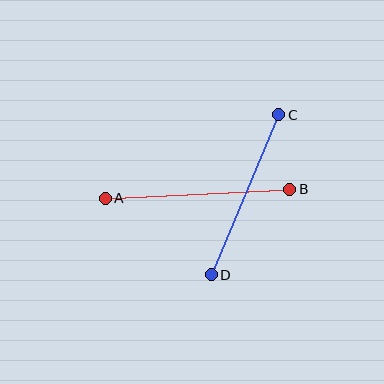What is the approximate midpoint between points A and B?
The midpoint is at approximately (197, 194) pixels.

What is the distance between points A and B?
The distance is approximately 185 pixels.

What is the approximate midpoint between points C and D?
The midpoint is at approximately (245, 195) pixels.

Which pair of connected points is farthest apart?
Points A and B are farthest apart.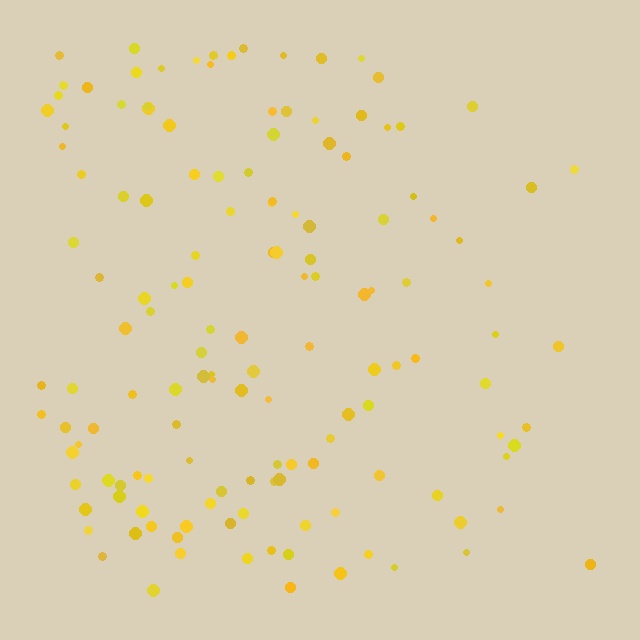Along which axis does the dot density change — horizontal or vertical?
Horizontal.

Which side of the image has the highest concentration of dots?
The left.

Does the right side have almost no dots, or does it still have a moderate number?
Still a moderate number, just noticeably fewer than the left.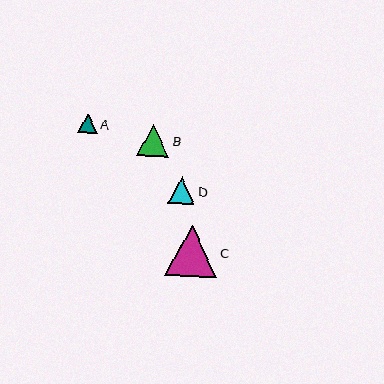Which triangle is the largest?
Triangle C is the largest with a size of approximately 51 pixels.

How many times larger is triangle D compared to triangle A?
Triangle D is approximately 1.4 times the size of triangle A.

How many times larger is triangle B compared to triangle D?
Triangle B is approximately 1.2 times the size of triangle D.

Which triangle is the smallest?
Triangle A is the smallest with a size of approximately 19 pixels.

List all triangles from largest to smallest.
From largest to smallest: C, B, D, A.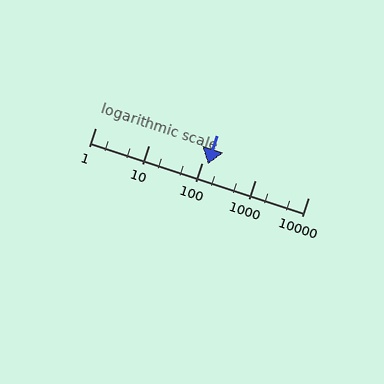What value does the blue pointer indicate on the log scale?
The pointer indicates approximately 130.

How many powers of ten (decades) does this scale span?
The scale spans 4 decades, from 1 to 10000.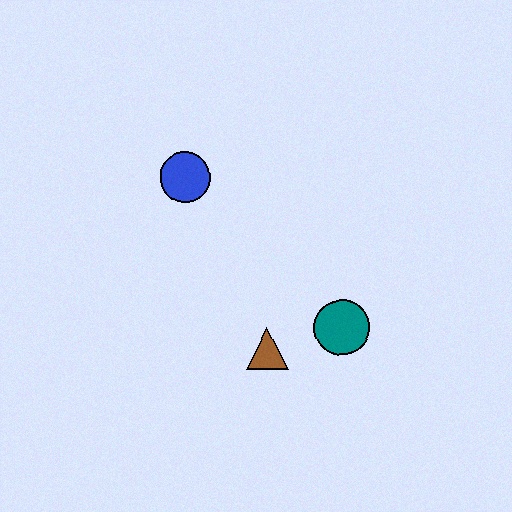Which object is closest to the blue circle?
The brown triangle is closest to the blue circle.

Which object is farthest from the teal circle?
The blue circle is farthest from the teal circle.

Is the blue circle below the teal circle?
No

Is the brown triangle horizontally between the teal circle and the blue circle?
Yes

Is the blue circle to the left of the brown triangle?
Yes